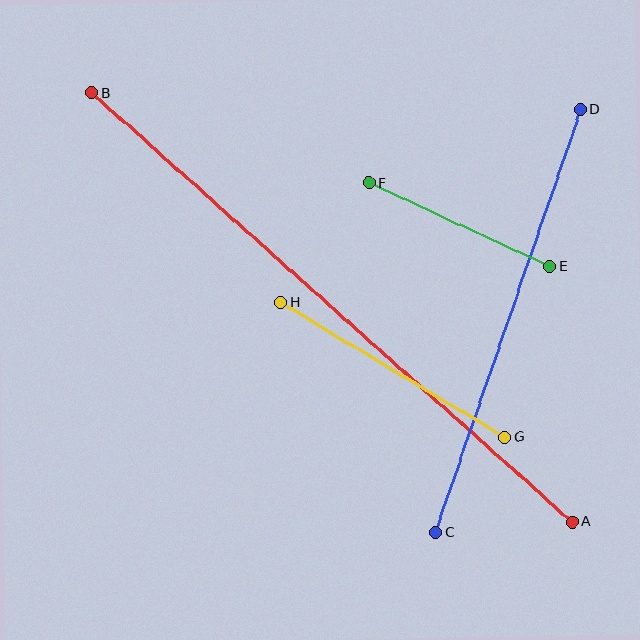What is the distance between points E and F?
The distance is approximately 199 pixels.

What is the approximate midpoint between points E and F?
The midpoint is at approximately (459, 225) pixels.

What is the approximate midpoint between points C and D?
The midpoint is at approximately (508, 321) pixels.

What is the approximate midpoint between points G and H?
The midpoint is at approximately (393, 370) pixels.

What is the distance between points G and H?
The distance is approximately 261 pixels.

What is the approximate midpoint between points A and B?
The midpoint is at approximately (332, 307) pixels.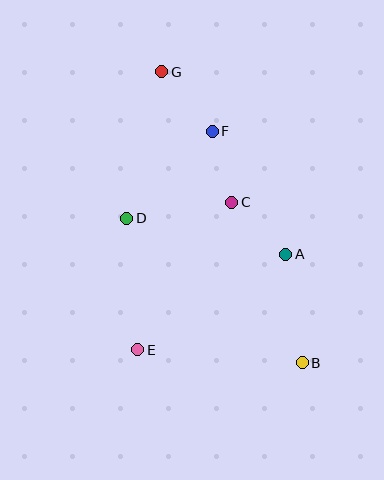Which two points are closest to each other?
Points C and F are closest to each other.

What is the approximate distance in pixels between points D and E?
The distance between D and E is approximately 132 pixels.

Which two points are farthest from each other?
Points B and G are farthest from each other.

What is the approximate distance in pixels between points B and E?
The distance between B and E is approximately 165 pixels.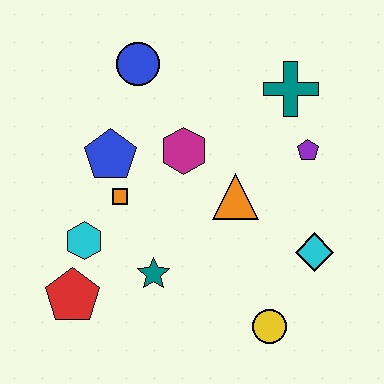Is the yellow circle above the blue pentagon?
No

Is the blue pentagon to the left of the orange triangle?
Yes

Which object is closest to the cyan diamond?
The yellow circle is closest to the cyan diamond.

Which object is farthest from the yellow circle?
The blue circle is farthest from the yellow circle.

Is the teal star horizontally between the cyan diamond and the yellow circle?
No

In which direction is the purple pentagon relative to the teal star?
The purple pentagon is to the right of the teal star.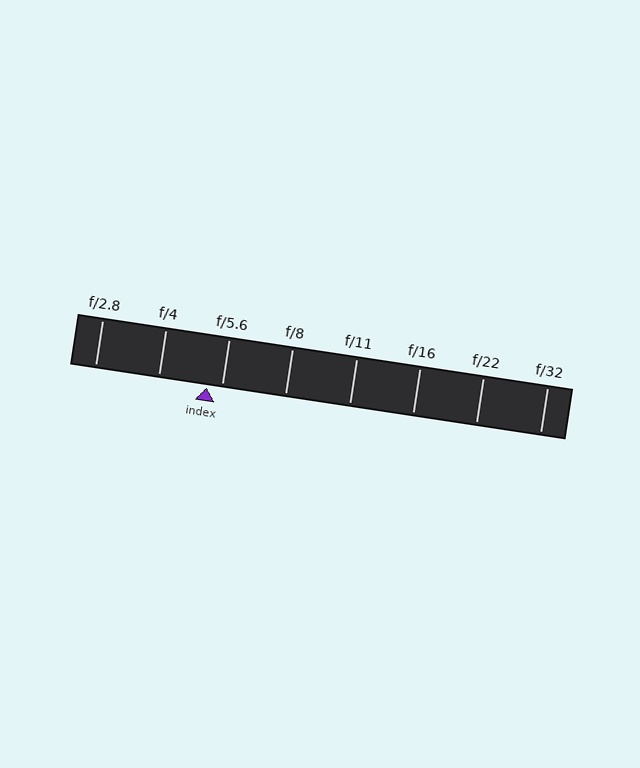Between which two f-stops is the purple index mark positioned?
The index mark is between f/4 and f/5.6.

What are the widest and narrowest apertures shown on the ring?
The widest aperture shown is f/2.8 and the narrowest is f/32.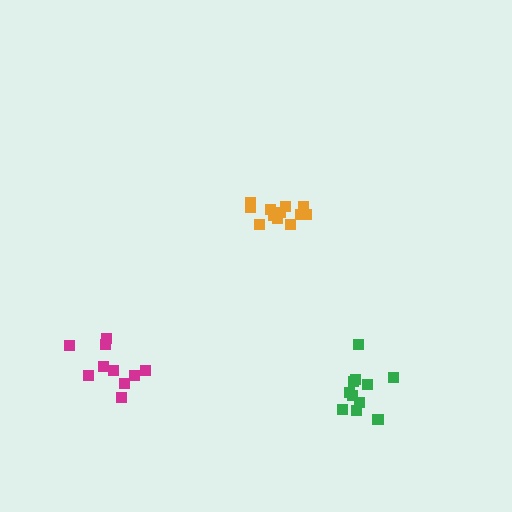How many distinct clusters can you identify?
There are 3 distinct clusters.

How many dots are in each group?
Group 1: 12 dots, Group 2: 10 dots, Group 3: 11 dots (33 total).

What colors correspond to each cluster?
The clusters are colored: orange, magenta, green.